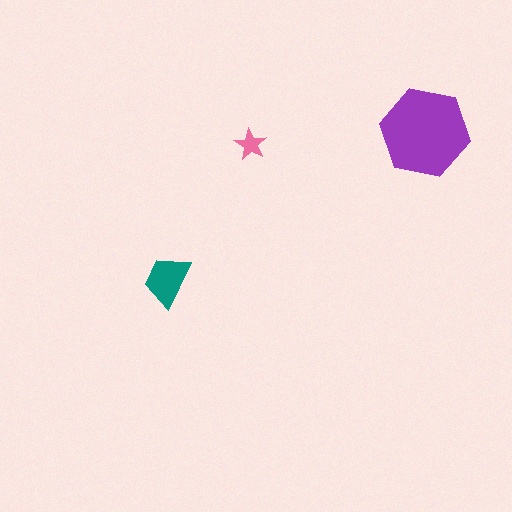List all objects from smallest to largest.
The pink star, the teal trapezoid, the purple hexagon.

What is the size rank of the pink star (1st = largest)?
3rd.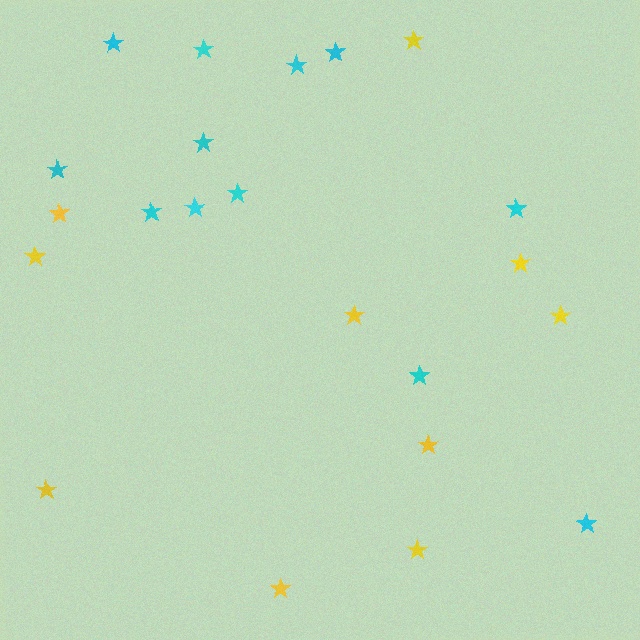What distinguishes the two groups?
There are 2 groups: one group of yellow stars (10) and one group of cyan stars (12).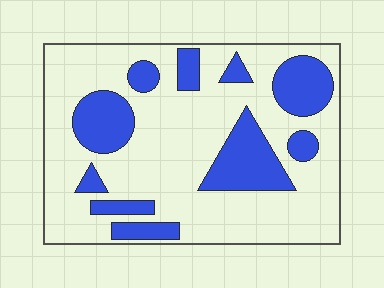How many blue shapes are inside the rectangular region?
10.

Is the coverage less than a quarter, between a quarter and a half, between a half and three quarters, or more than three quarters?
Between a quarter and a half.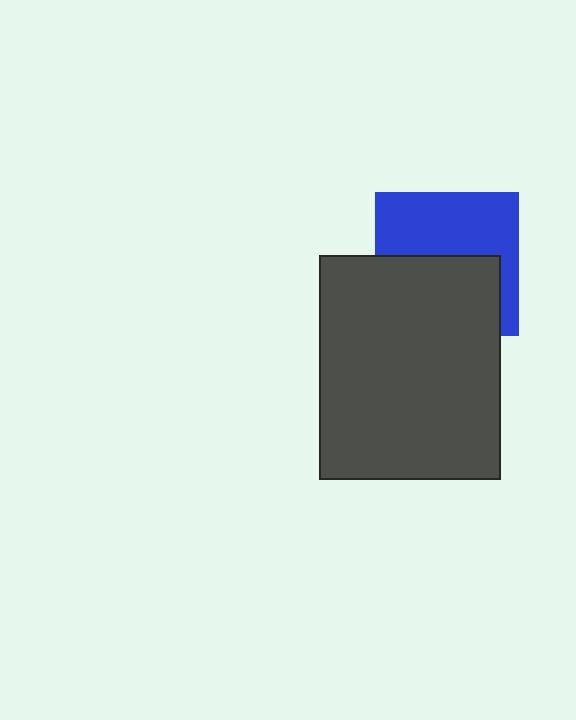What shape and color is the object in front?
The object in front is a dark gray rectangle.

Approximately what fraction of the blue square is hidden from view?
Roughly 49% of the blue square is hidden behind the dark gray rectangle.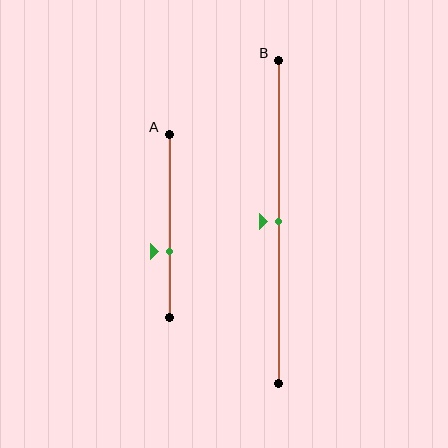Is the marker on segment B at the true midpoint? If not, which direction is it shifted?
Yes, the marker on segment B is at the true midpoint.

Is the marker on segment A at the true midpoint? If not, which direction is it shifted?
No, the marker on segment A is shifted downward by about 14% of the segment length.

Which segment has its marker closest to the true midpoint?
Segment B has its marker closest to the true midpoint.